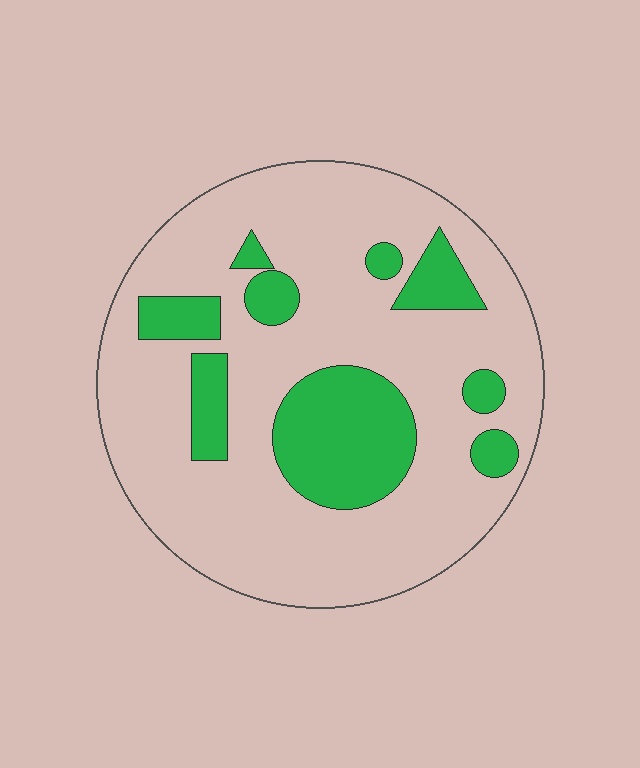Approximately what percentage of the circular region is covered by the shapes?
Approximately 25%.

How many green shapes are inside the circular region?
9.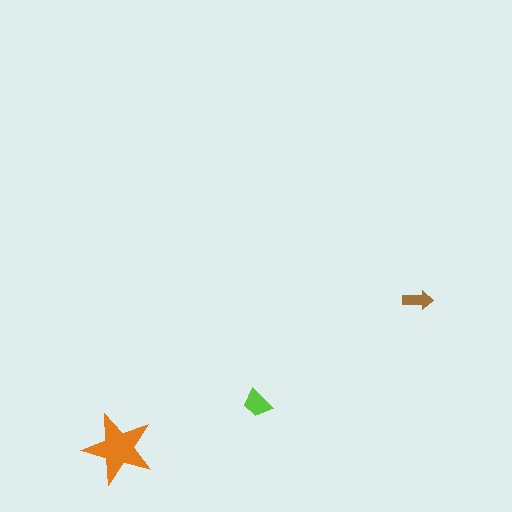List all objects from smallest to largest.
The brown arrow, the lime trapezoid, the orange star.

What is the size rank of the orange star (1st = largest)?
1st.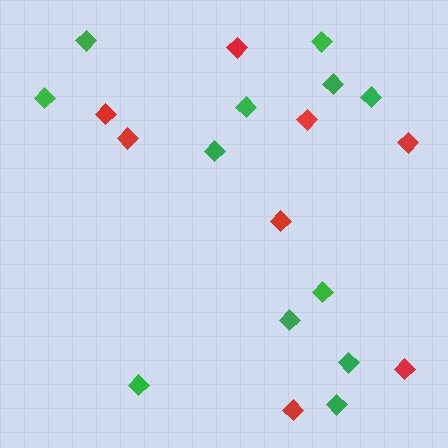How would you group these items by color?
There are 2 groups: one group of red diamonds (8) and one group of green diamonds (12).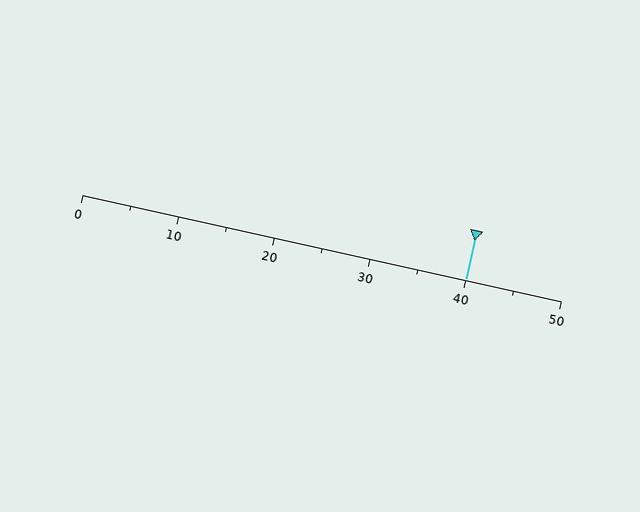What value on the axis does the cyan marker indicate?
The marker indicates approximately 40.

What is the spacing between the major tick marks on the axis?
The major ticks are spaced 10 apart.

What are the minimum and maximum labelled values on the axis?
The axis runs from 0 to 50.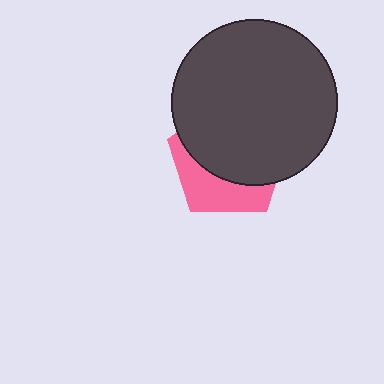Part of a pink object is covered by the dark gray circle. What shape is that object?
It is a pentagon.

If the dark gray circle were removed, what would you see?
You would see the complete pink pentagon.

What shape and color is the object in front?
The object in front is a dark gray circle.